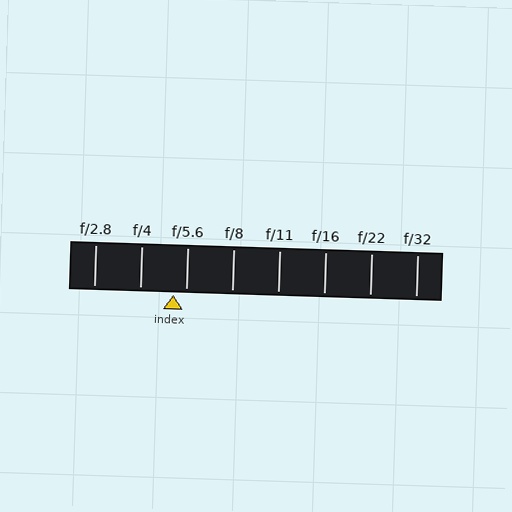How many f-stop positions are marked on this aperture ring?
There are 8 f-stop positions marked.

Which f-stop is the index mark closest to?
The index mark is closest to f/5.6.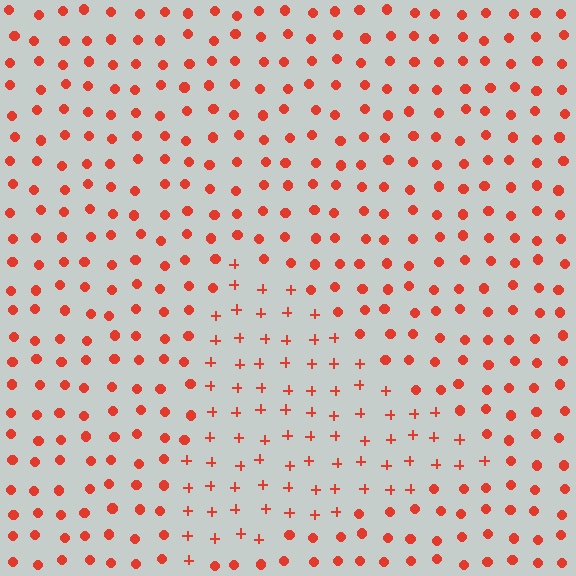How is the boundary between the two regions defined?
The boundary is defined by a change in element shape: plus signs inside vs. circles outside. All elements share the same color and spacing.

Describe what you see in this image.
The image is filled with small red elements arranged in a uniform grid. A triangle-shaped region contains plus signs, while the surrounding area contains circles. The boundary is defined purely by the change in element shape.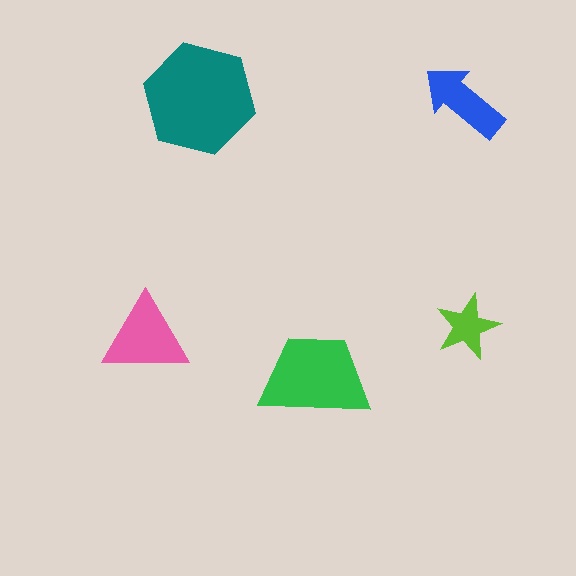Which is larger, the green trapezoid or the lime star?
The green trapezoid.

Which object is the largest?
The teal hexagon.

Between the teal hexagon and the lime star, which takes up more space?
The teal hexagon.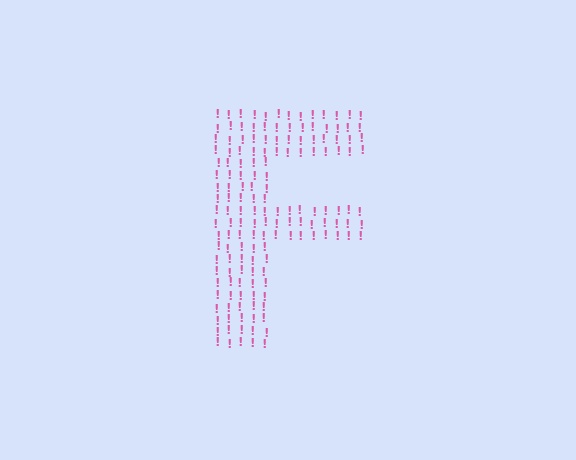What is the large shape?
The large shape is the letter F.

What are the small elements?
The small elements are exclamation marks.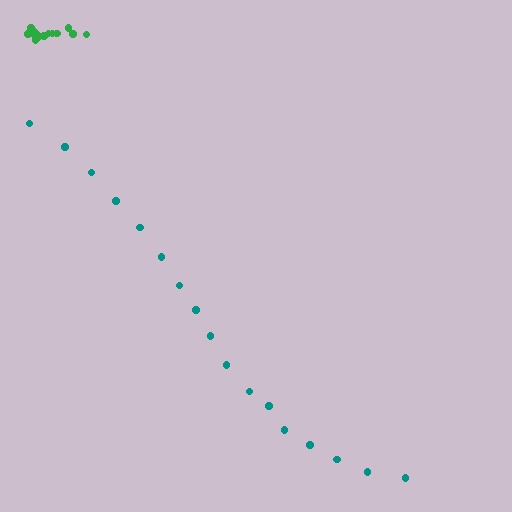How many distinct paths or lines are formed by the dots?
There are 2 distinct paths.